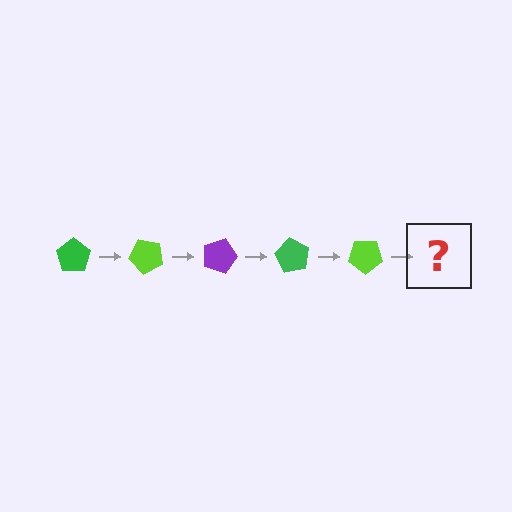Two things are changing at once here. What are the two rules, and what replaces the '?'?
The two rules are that it rotates 45 degrees each step and the color cycles through green, lime, and purple. The '?' should be a purple pentagon, rotated 225 degrees from the start.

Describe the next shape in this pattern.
It should be a purple pentagon, rotated 225 degrees from the start.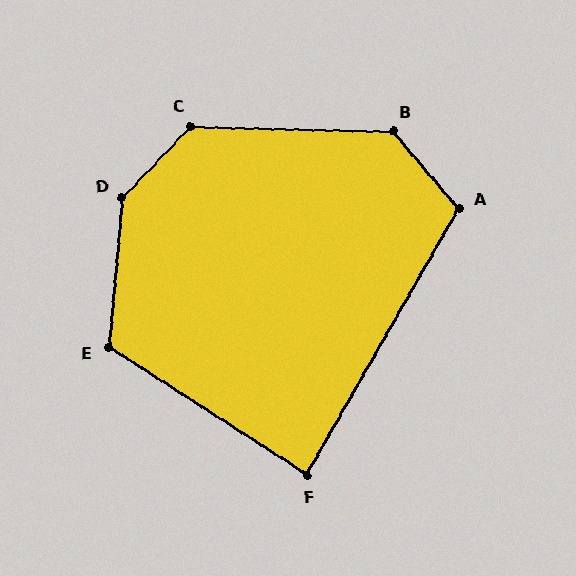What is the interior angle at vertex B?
Approximately 132 degrees (obtuse).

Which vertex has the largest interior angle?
D, at approximately 141 degrees.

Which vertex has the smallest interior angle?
F, at approximately 87 degrees.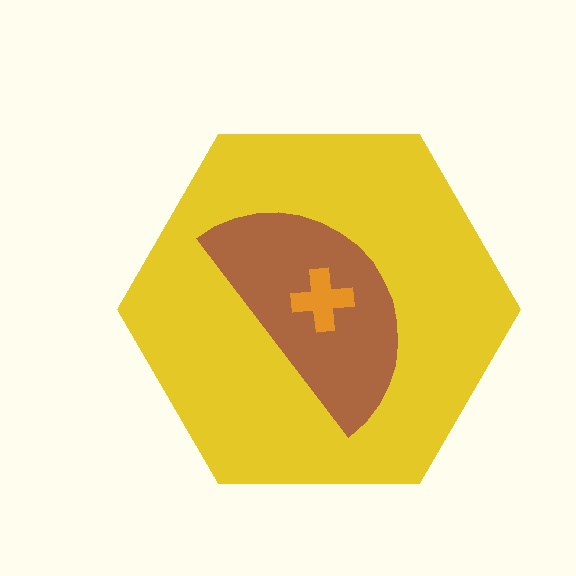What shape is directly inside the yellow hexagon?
The brown semicircle.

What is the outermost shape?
The yellow hexagon.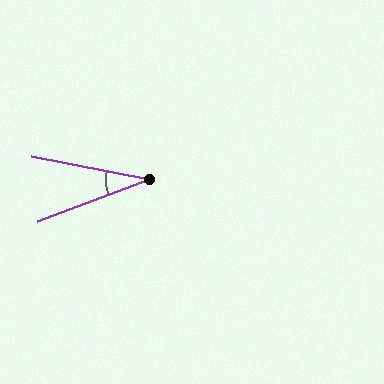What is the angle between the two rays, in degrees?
Approximately 31 degrees.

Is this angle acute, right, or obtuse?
It is acute.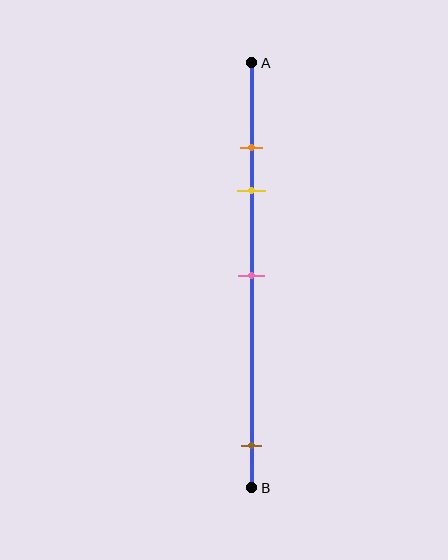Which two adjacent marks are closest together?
The orange and yellow marks are the closest adjacent pair.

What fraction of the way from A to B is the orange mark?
The orange mark is approximately 20% (0.2) of the way from A to B.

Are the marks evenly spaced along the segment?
No, the marks are not evenly spaced.